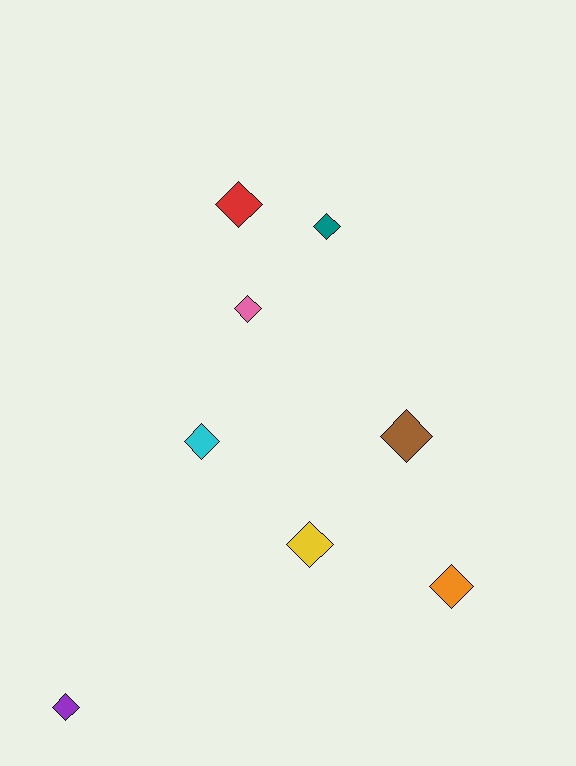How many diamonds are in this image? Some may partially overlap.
There are 8 diamonds.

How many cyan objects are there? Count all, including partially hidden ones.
There is 1 cyan object.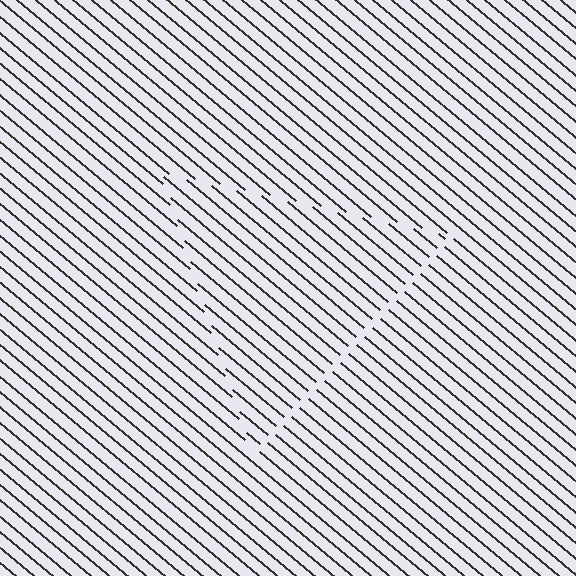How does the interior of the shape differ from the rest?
The interior of the shape contains the same grating, shifted by half a period — the contour is defined by the phase discontinuity where line-ends from the inner and outer gratings abut.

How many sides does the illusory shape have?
3 sides — the line-ends trace a triangle.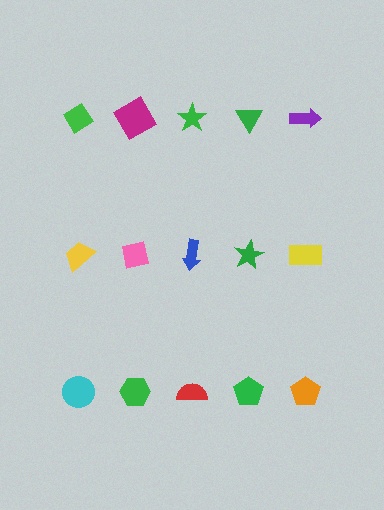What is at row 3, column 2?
A green hexagon.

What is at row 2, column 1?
A yellow trapezoid.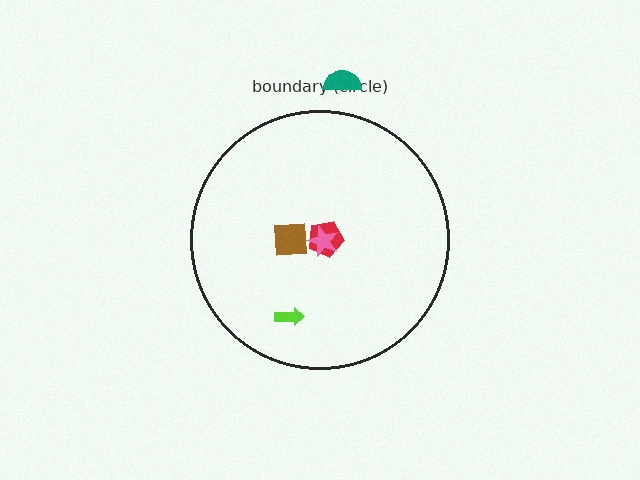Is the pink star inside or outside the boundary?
Inside.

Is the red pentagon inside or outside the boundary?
Inside.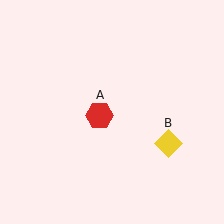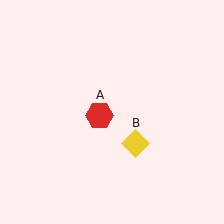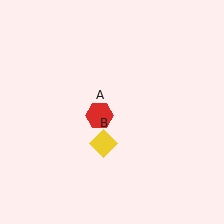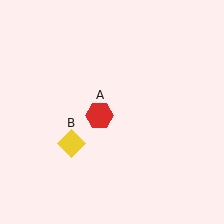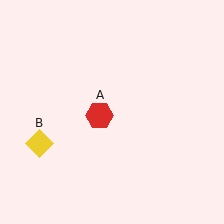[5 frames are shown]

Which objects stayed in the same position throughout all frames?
Red hexagon (object A) remained stationary.